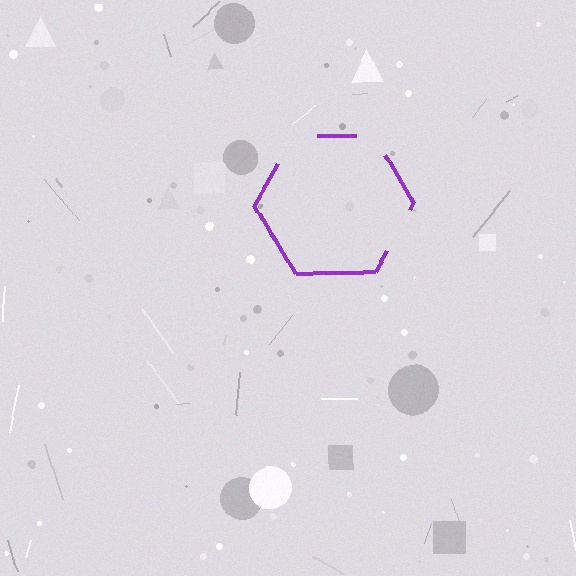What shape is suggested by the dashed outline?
The dashed outline suggests a hexagon.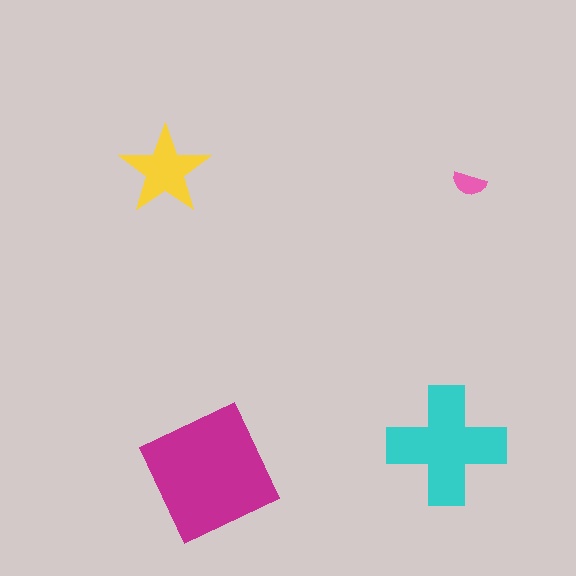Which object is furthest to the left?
The yellow star is leftmost.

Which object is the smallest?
The pink semicircle.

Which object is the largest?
The magenta square.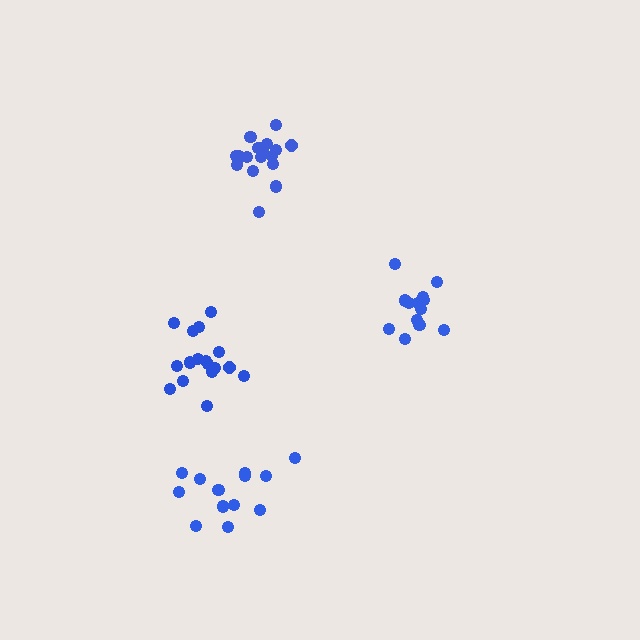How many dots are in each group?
Group 1: 18 dots, Group 2: 17 dots, Group 3: 14 dots, Group 4: 13 dots (62 total).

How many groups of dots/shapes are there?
There are 4 groups.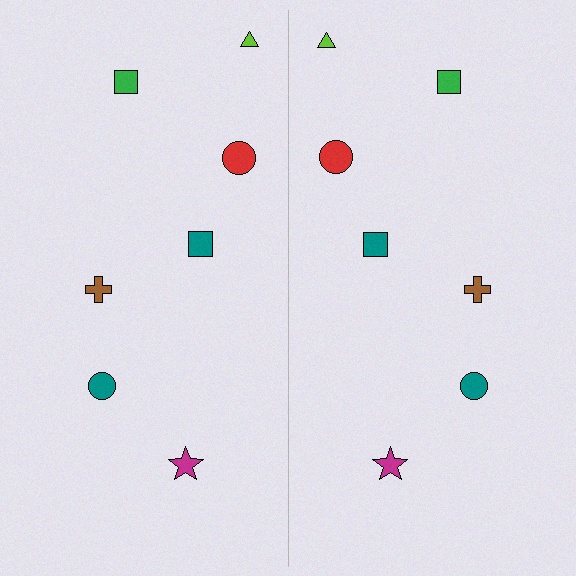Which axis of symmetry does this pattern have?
The pattern has a vertical axis of symmetry running through the center of the image.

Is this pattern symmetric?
Yes, this pattern has bilateral (reflection) symmetry.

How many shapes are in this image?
There are 14 shapes in this image.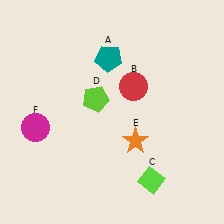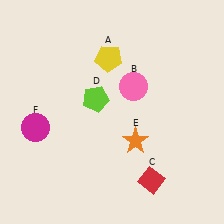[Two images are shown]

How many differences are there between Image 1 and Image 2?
There are 3 differences between the two images.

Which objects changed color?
A changed from teal to yellow. B changed from red to pink. C changed from lime to red.